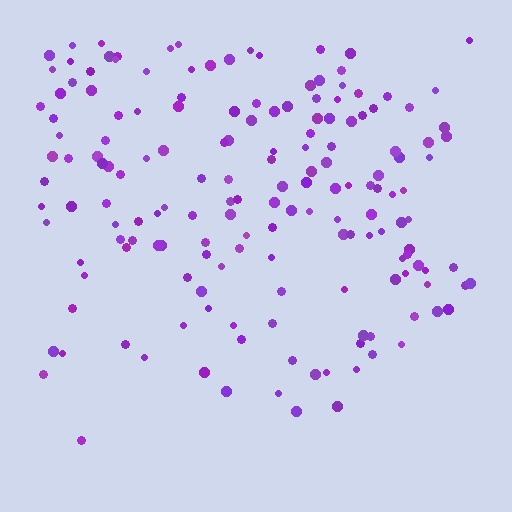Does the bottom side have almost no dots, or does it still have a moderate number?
Still a moderate number, just noticeably fewer than the top.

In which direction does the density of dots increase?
From bottom to top, with the top side densest.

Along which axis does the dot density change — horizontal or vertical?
Vertical.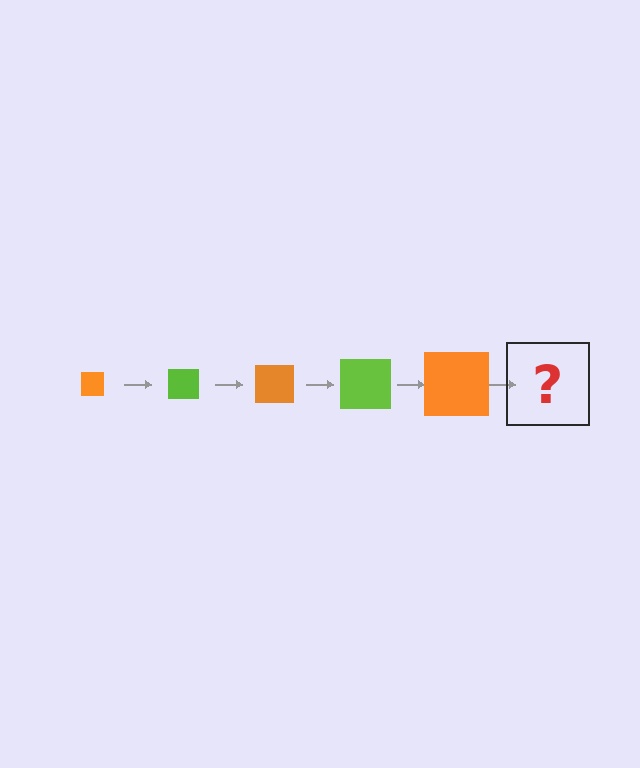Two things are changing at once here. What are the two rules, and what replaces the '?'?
The two rules are that the square grows larger each step and the color cycles through orange and lime. The '?' should be a lime square, larger than the previous one.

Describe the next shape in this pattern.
It should be a lime square, larger than the previous one.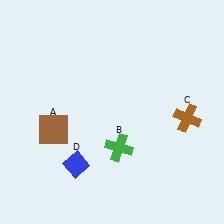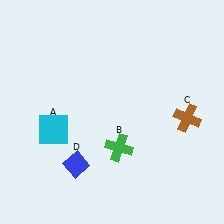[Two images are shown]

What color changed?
The square (A) changed from brown in Image 1 to cyan in Image 2.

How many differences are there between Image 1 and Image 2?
There is 1 difference between the two images.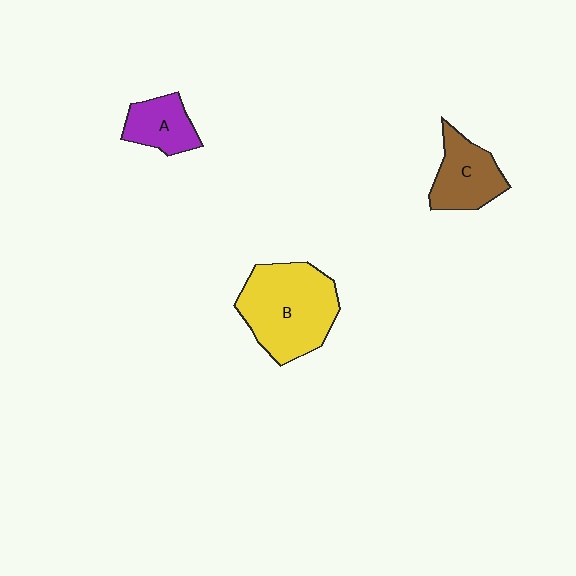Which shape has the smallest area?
Shape A (purple).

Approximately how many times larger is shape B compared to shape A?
Approximately 2.3 times.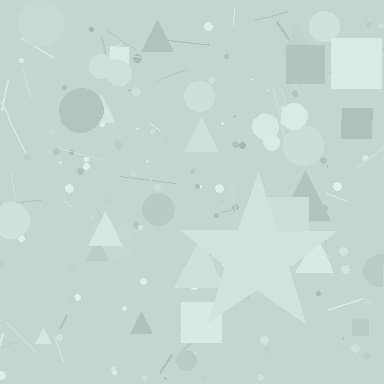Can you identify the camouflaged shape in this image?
The camouflaged shape is a star.